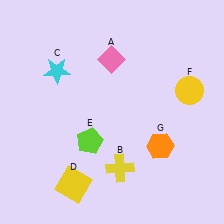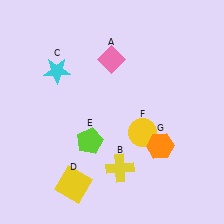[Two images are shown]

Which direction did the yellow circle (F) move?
The yellow circle (F) moved left.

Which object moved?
The yellow circle (F) moved left.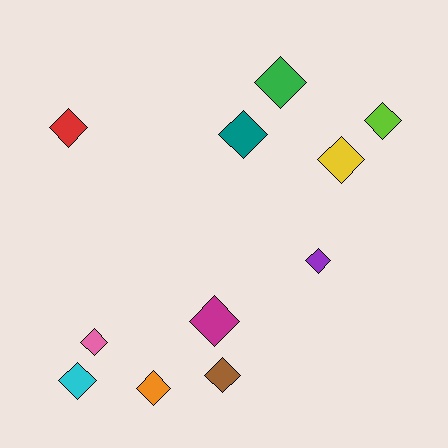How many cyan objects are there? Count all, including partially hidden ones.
There is 1 cyan object.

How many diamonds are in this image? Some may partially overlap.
There are 11 diamonds.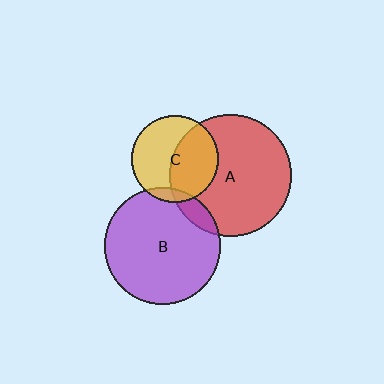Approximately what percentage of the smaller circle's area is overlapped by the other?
Approximately 10%.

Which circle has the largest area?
Circle A (red).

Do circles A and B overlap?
Yes.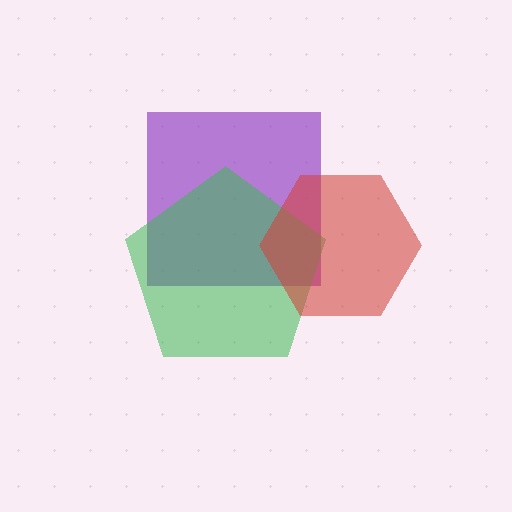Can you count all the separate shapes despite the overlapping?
Yes, there are 3 separate shapes.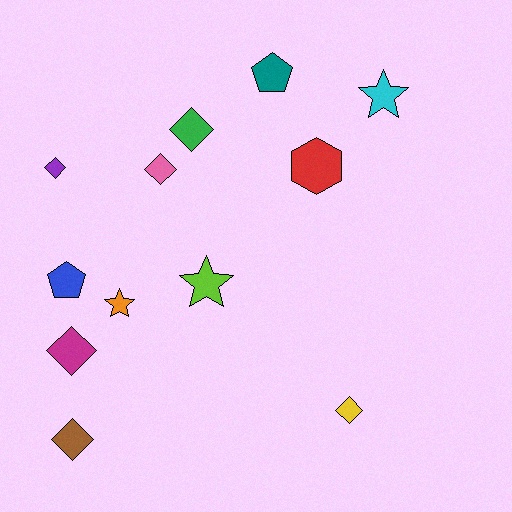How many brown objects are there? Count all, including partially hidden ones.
There is 1 brown object.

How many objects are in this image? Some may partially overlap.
There are 12 objects.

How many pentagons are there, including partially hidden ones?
There are 2 pentagons.